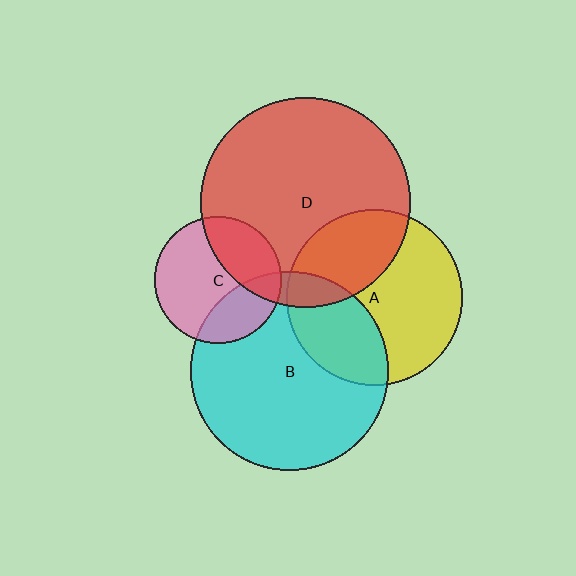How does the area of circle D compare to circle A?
Approximately 1.4 times.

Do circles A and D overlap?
Yes.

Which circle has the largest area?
Circle D (red).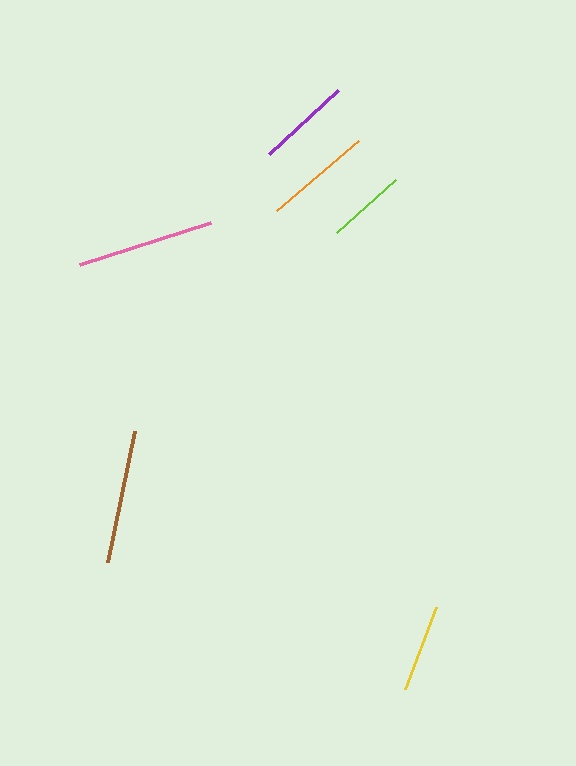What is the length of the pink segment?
The pink segment is approximately 137 pixels long.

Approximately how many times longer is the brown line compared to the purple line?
The brown line is approximately 1.4 times the length of the purple line.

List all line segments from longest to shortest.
From longest to shortest: pink, brown, orange, purple, yellow, lime.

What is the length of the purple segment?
The purple segment is approximately 94 pixels long.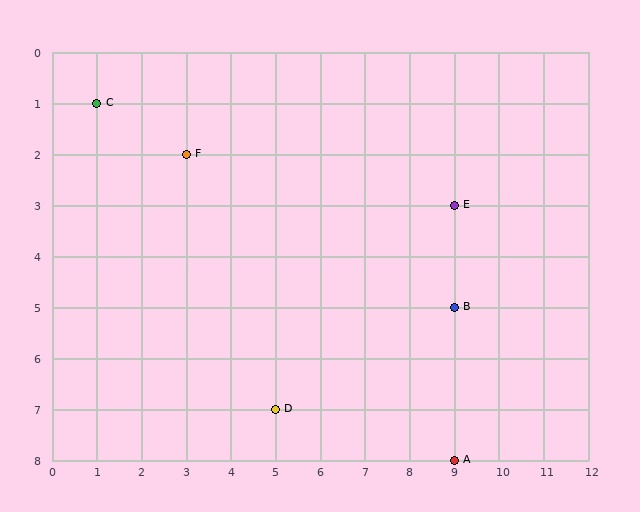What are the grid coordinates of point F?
Point F is at grid coordinates (3, 2).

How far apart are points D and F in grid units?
Points D and F are 2 columns and 5 rows apart (about 5.4 grid units diagonally).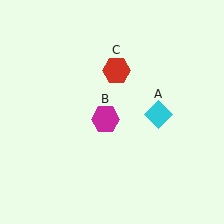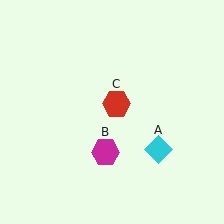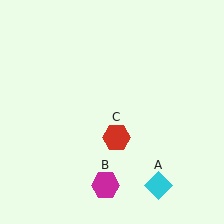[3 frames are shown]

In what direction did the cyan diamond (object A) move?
The cyan diamond (object A) moved down.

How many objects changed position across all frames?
3 objects changed position: cyan diamond (object A), magenta hexagon (object B), red hexagon (object C).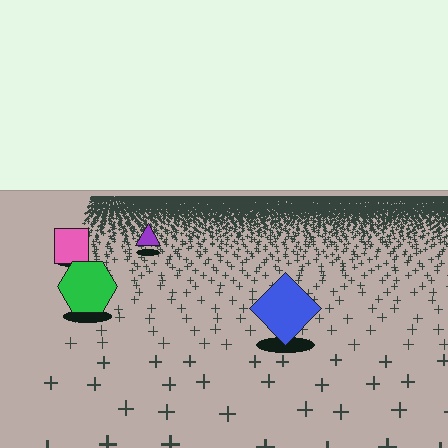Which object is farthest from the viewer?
The purple triangle is farthest from the viewer. It appears smaller and the ground texture around it is denser.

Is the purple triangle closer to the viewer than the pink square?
No. The pink square is closer — you can tell from the texture gradient: the ground texture is coarser near it.